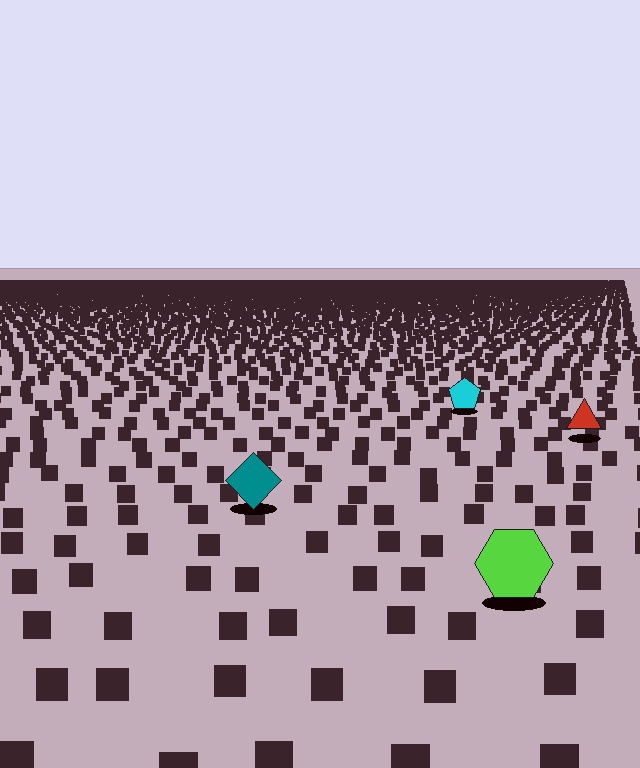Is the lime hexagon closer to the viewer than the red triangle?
Yes. The lime hexagon is closer — you can tell from the texture gradient: the ground texture is coarser near it.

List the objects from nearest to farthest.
From nearest to farthest: the lime hexagon, the teal diamond, the red triangle, the cyan pentagon.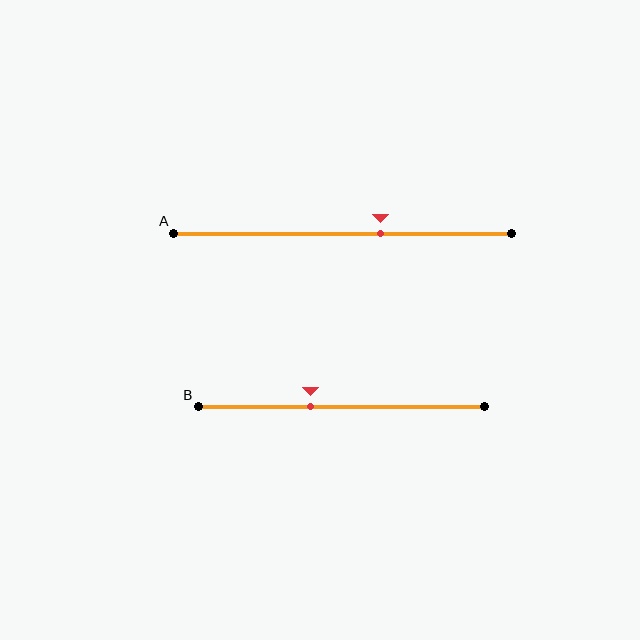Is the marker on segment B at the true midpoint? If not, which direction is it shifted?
No, the marker on segment B is shifted to the left by about 11% of the segment length.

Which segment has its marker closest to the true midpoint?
Segment B has its marker closest to the true midpoint.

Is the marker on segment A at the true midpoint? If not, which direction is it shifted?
No, the marker on segment A is shifted to the right by about 11% of the segment length.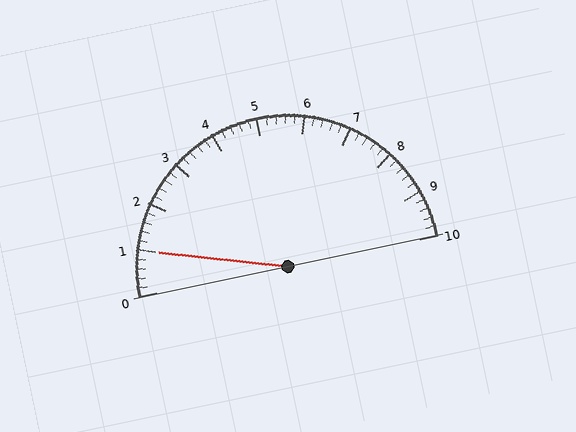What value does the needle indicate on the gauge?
The needle indicates approximately 1.0.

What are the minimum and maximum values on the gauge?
The gauge ranges from 0 to 10.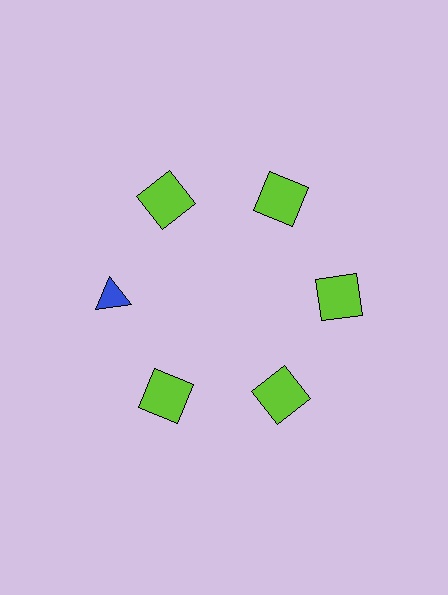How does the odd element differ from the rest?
It differs in both color (blue instead of lime) and shape (triangle instead of square).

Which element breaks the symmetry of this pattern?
The blue triangle at roughly the 9 o'clock position breaks the symmetry. All other shapes are lime squares.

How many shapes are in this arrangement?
There are 6 shapes arranged in a ring pattern.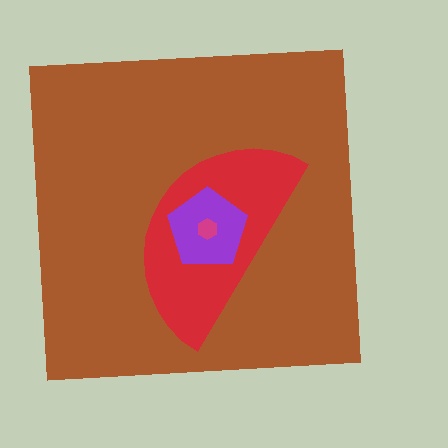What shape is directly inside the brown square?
The red semicircle.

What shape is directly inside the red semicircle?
The purple pentagon.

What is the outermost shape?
The brown square.